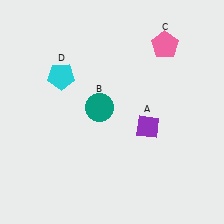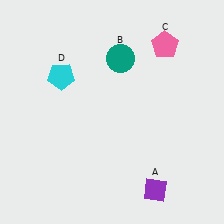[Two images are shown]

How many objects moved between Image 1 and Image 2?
2 objects moved between the two images.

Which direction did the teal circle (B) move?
The teal circle (B) moved up.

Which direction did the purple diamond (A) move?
The purple diamond (A) moved down.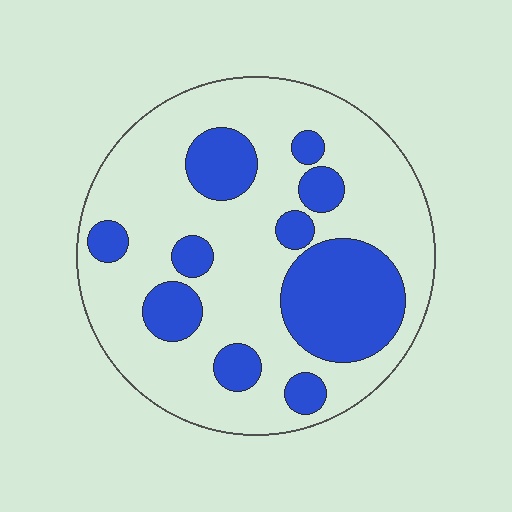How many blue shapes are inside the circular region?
10.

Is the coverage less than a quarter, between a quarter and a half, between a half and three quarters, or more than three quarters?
Between a quarter and a half.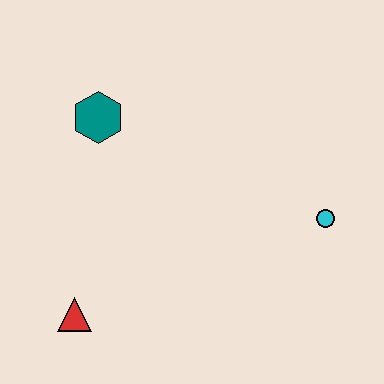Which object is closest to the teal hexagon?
The red triangle is closest to the teal hexagon.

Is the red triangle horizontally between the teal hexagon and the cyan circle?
No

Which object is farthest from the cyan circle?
The red triangle is farthest from the cyan circle.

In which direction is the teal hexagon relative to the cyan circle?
The teal hexagon is to the left of the cyan circle.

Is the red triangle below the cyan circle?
Yes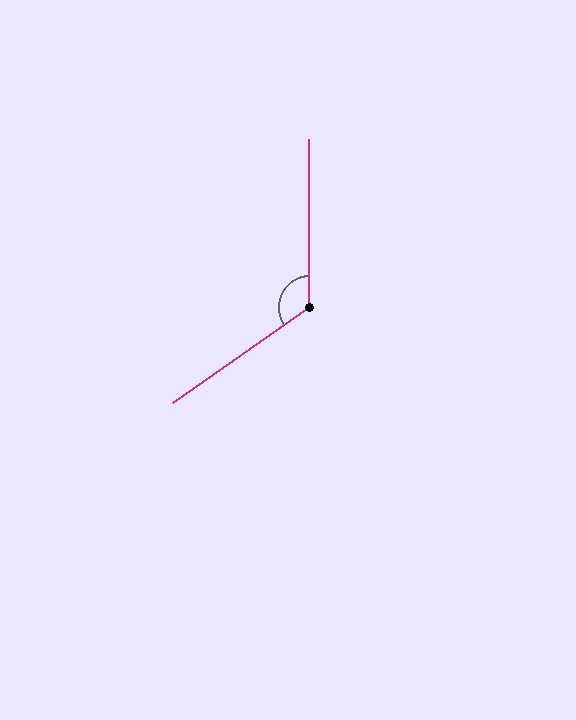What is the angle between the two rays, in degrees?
Approximately 125 degrees.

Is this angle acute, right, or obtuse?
It is obtuse.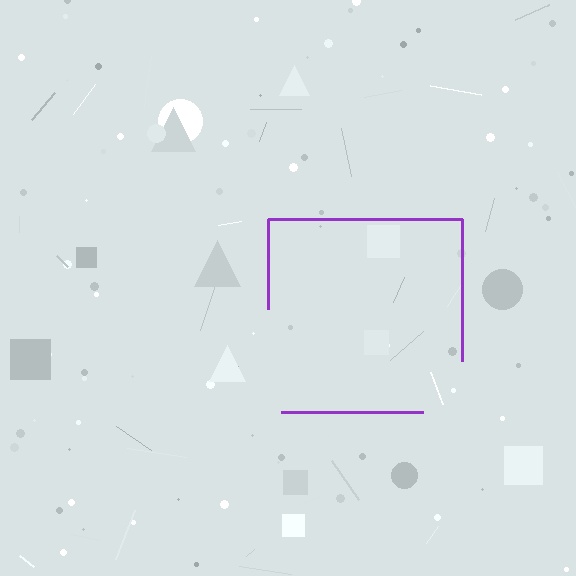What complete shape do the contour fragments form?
The contour fragments form a square.